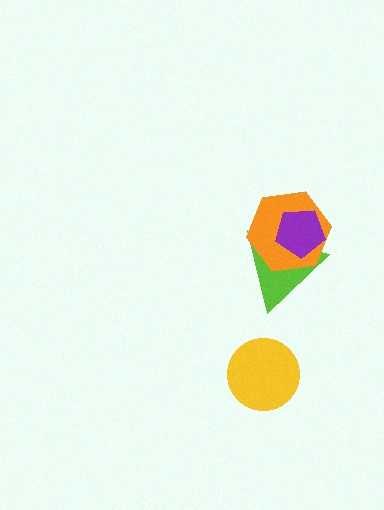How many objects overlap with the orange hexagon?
2 objects overlap with the orange hexagon.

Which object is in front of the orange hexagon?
The purple pentagon is in front of the orange hexagon.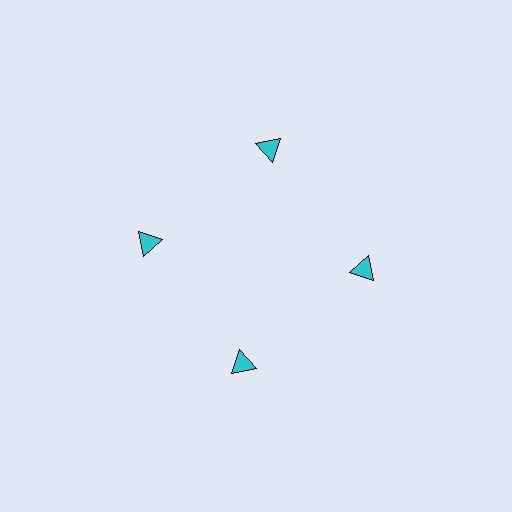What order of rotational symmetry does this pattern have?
This pattern has 4-fold rotational symmetry.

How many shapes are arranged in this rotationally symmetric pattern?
There are 4 shapes, arranged in 4 groups of 1.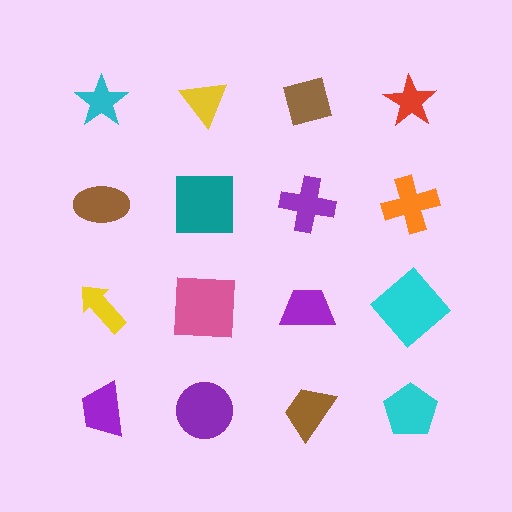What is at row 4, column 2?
A purple circle.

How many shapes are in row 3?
4 shapes.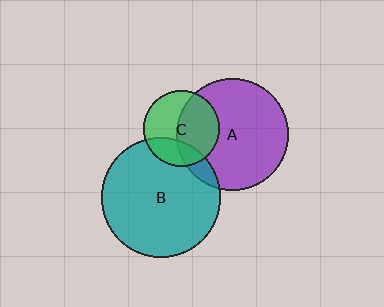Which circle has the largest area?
Circle B (teal).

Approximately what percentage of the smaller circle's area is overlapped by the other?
Approximately 25%.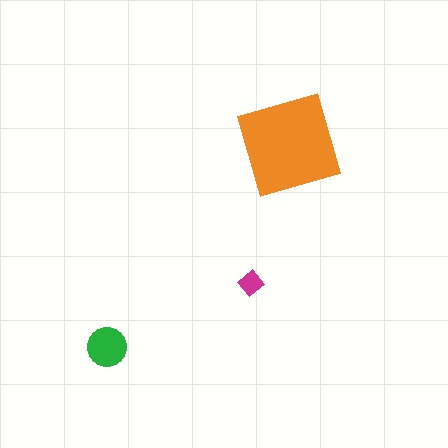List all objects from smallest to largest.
The magenta diamond, the green circle, the orange square.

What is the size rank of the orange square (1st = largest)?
1st.